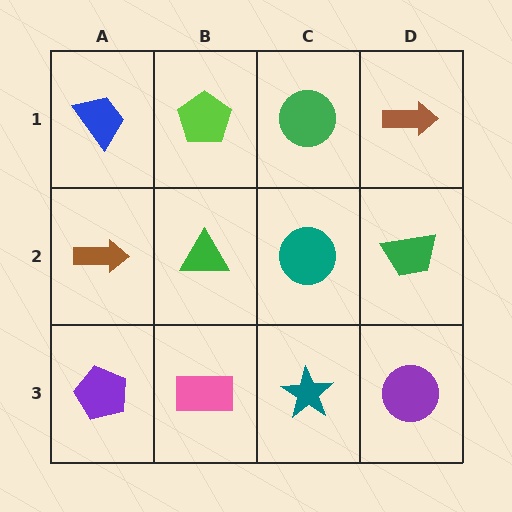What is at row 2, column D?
A green trapezoid.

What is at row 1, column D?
A brown arrow.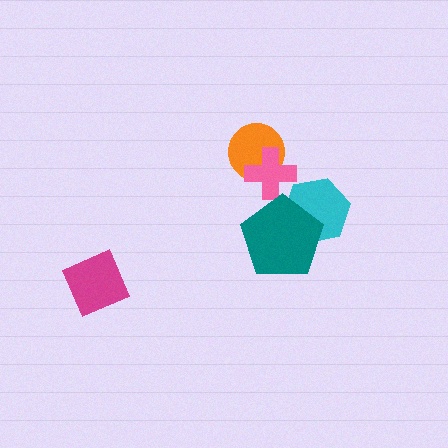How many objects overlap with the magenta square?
0 objects overlap with the magenta square.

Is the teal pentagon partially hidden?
No, no other shape covers it.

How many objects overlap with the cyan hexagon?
1 object overlaps with the cyan hexagon.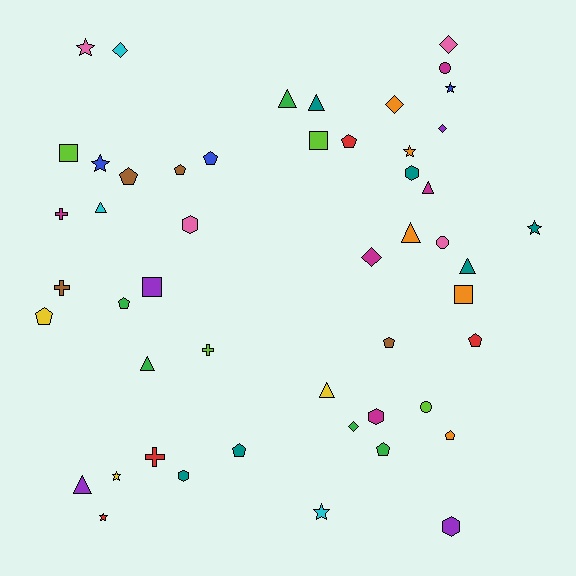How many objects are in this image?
There are 50 objects.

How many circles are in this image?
There are 3 circles.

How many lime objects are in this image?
There are 4 lime objects.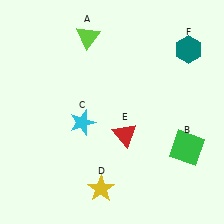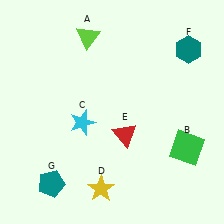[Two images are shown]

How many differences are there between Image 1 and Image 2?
There is 1 difference between the two images.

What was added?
A teal pentagon (G) was added in Image 2.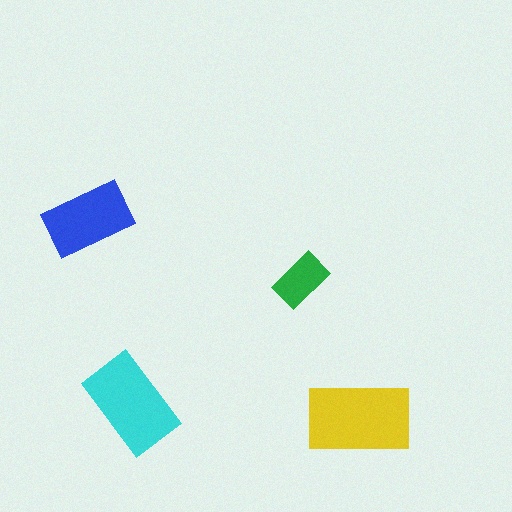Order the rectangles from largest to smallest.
the yellow one, the cyan one, the blue one, the green one.